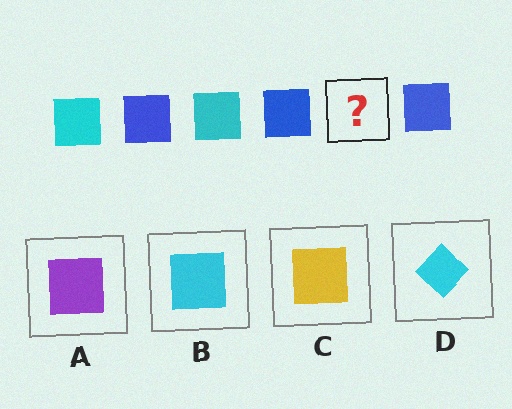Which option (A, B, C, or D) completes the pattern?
B.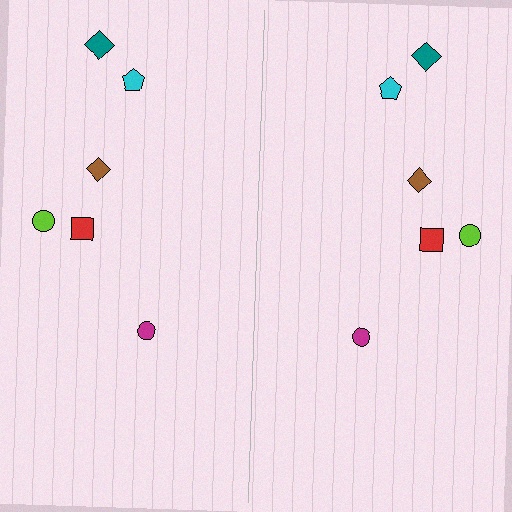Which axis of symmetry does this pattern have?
The pattern has a vertical axis of symmetry running through the center of the image.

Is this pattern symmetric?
Yes, this pattern has bilateral (reflection) symmetry.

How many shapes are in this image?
There are 12 shapes in this image.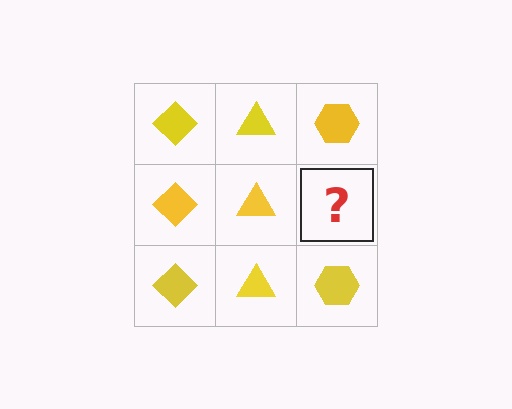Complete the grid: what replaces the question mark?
The question mark should be replaced with a yellow hexagon.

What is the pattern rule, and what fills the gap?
The rule is that each column has a consistent shape. The gap should be filled with a yellow hexagon.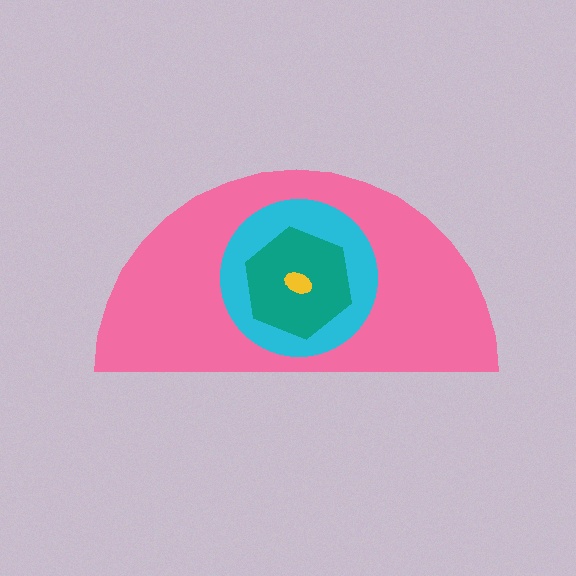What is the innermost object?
The yellow ellipse.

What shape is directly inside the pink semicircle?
The cyan circle.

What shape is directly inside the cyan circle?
The teal hexagon.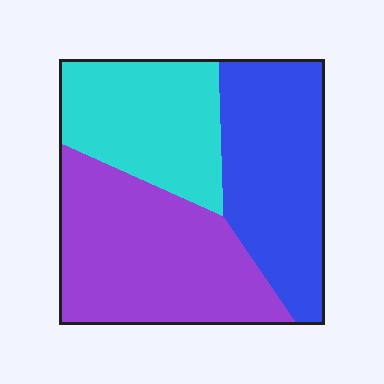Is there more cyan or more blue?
Blue.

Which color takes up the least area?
Cyan, at roughly 25%.